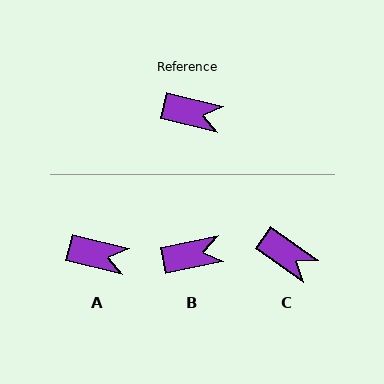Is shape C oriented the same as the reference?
No, it is off by about 21 degrees.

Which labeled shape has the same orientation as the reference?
A.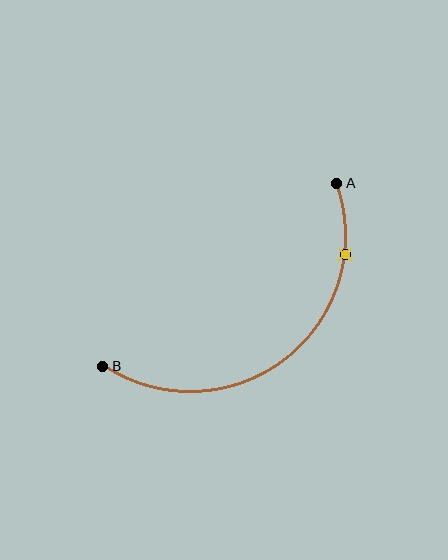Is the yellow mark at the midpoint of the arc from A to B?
No. The yellow mark lies on the arc but is closer to endpoint A. The arc midpoint would be at the point on the curve equidistant along the arc from both A and B.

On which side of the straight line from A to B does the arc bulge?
The arc bulges below and to the right of the straight line connecting A and B.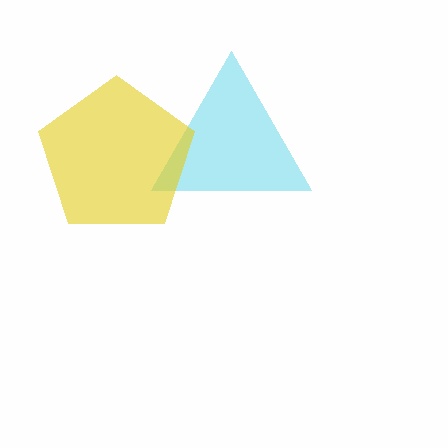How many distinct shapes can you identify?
There are 2 distinct shapes: a cyan triangle, a yellow pentagon.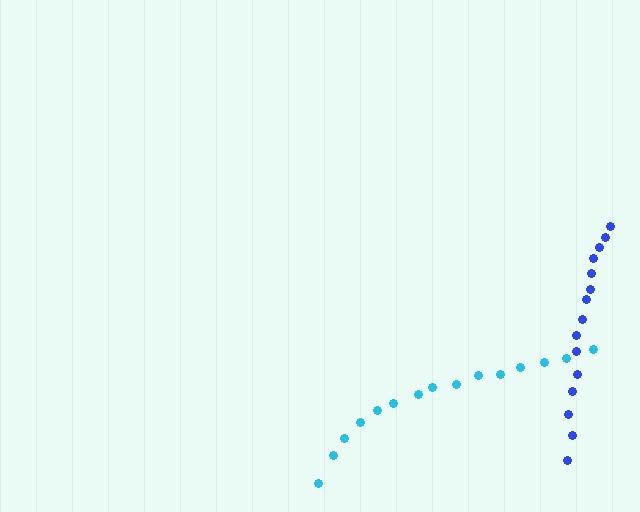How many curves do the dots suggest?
There are 2 distinct paths.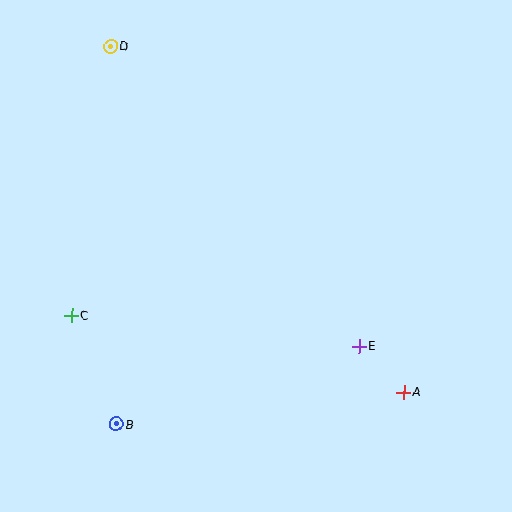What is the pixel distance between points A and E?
The distance between A and E is 64 pixels.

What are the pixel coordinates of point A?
Point A is at (404, 392).